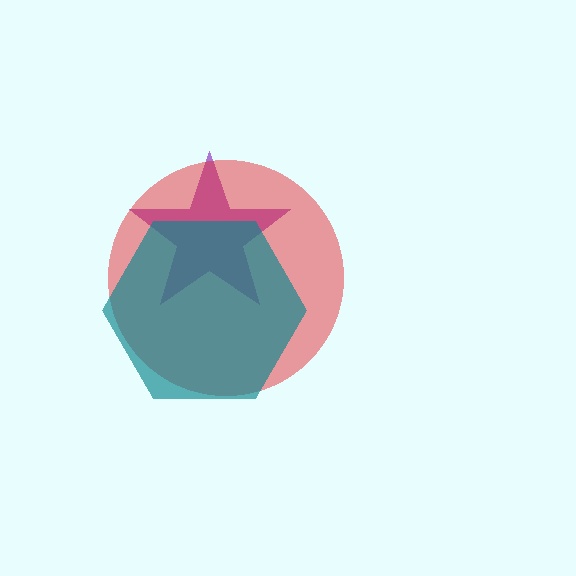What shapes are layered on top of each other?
The layered shapes are: a purple star, a red circle, a teal hexagon.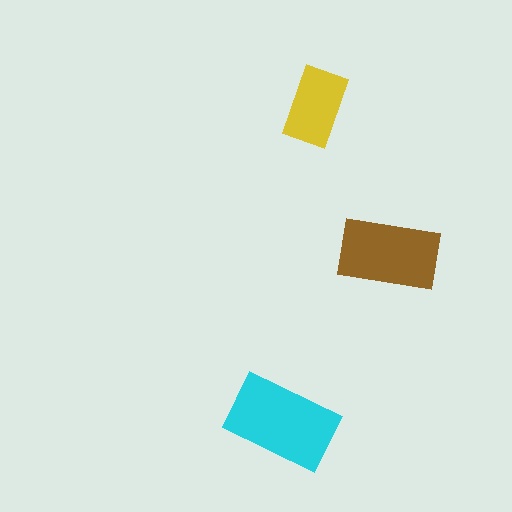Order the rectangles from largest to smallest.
the cyan one, the brown one, the yellow one.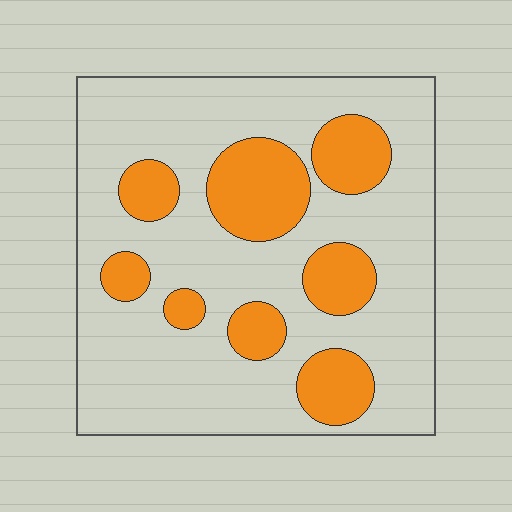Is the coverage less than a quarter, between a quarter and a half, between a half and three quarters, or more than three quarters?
Less than a quarter.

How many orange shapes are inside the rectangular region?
8.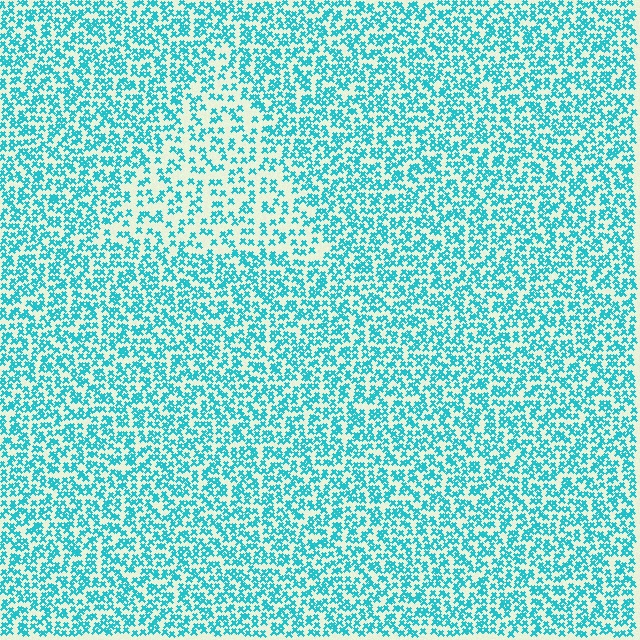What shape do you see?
I see a triangle.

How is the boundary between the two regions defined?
The boundary is defined by a change in element density (approximately 1.8x ratio). All elements are the same color, size, and shape.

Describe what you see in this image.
The image contains small cyan elements arranged at two different densities. A triangle-shaped region is visible where the elements are less densely packed than the surrounding area.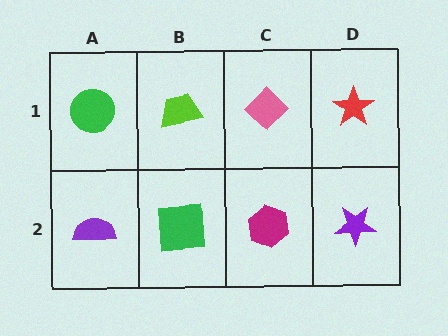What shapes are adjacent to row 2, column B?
A lime trapezoid (row 1, column B), a purple semicircle (row 2, column A), a magenta hexagon (row 2, column C).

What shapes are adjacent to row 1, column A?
A purple semicircle (row 2, column A), a lime trapezoid (row 1, column B).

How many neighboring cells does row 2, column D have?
2.